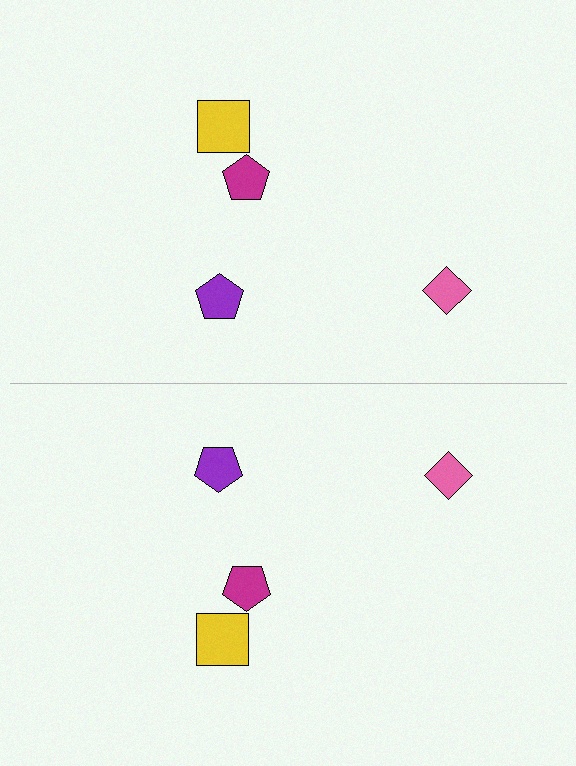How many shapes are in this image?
There are 8 shapes in this image.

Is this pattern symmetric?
Yes, this pattern has bilateral (reflection) symmetry.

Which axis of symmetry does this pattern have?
The pattern has a horizontal axis of symmetry running through the center of the image.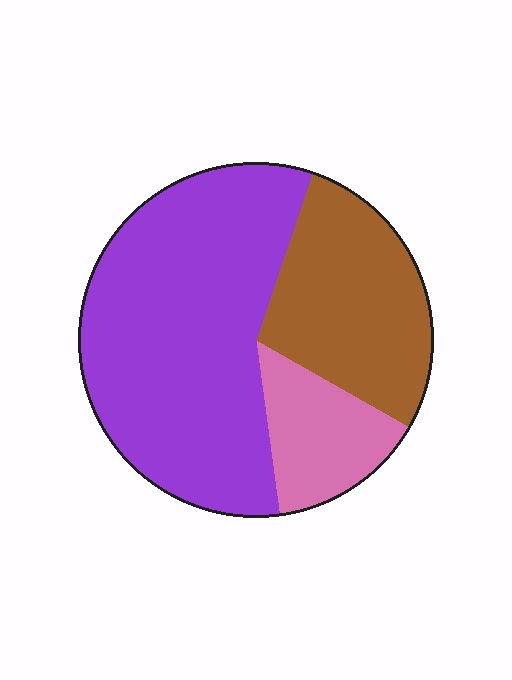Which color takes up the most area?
Purple, at roughly 60%.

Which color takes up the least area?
Pink, at roughly 15%.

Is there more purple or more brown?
Purple.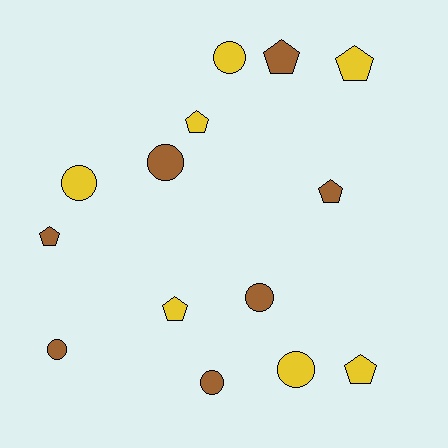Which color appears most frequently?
Yellow, with 7 objects.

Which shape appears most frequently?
Circle, with 7 objects.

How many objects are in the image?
There are 14 objects.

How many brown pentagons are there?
There are 3 brown pentagons.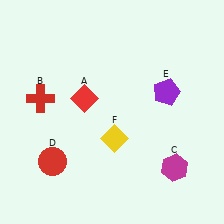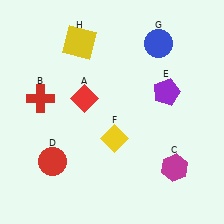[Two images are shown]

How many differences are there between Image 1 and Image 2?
There are 2 differences between the two images.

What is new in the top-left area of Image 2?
A yellow square (H) was added in the top-left area of Image 2.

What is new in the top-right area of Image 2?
A blue circle (G) was added in the top-right area of Image 2.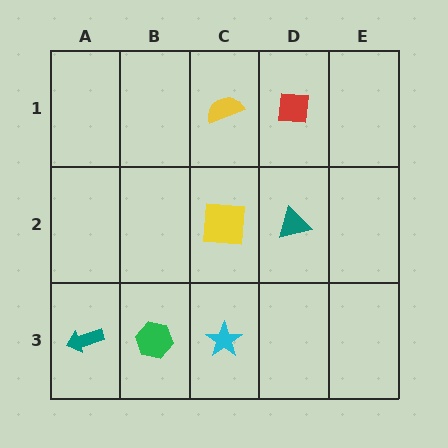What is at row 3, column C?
A cyan star.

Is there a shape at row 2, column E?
No, that cell is empty.